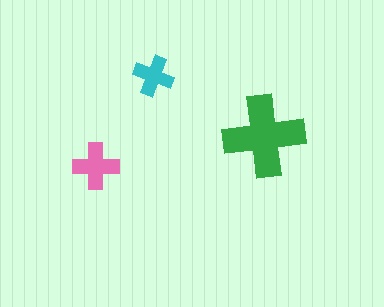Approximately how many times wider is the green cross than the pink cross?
About 2 times wider.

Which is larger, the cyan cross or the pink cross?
The pink one.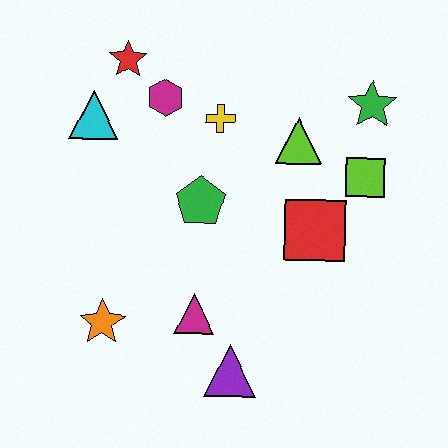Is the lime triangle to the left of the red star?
No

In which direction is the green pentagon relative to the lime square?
The green pentagon is to the left of the lime square.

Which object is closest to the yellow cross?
The magenta hexagon is closest to the yellow cross.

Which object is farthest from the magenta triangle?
The green star is farthest from the magenta triangle.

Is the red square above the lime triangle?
No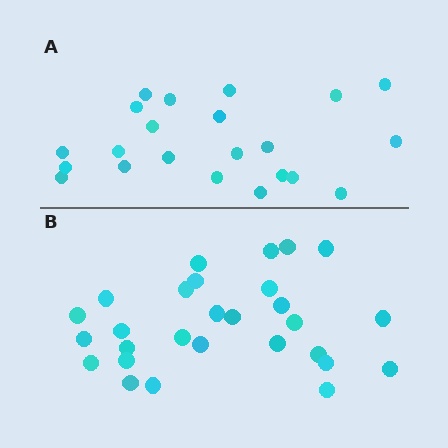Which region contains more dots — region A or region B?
Region B (the bottom region) has more dots.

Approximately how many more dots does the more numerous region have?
Region B has about 6 more dots than region A.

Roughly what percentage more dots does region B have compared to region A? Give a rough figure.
About 25% more.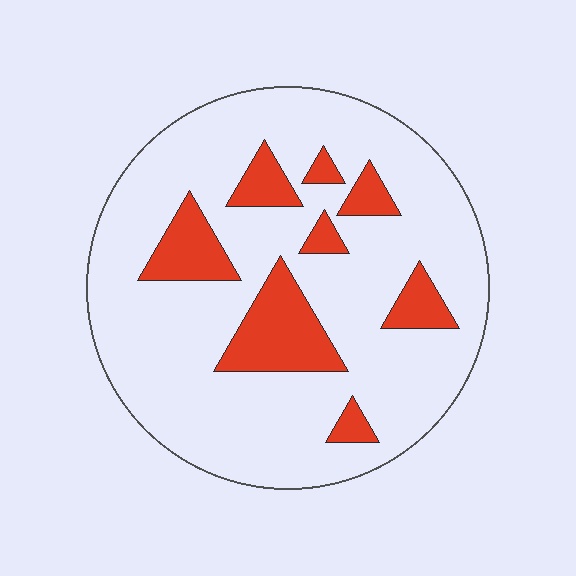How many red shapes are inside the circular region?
8.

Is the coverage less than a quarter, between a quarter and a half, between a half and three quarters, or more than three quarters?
Less than a quarter.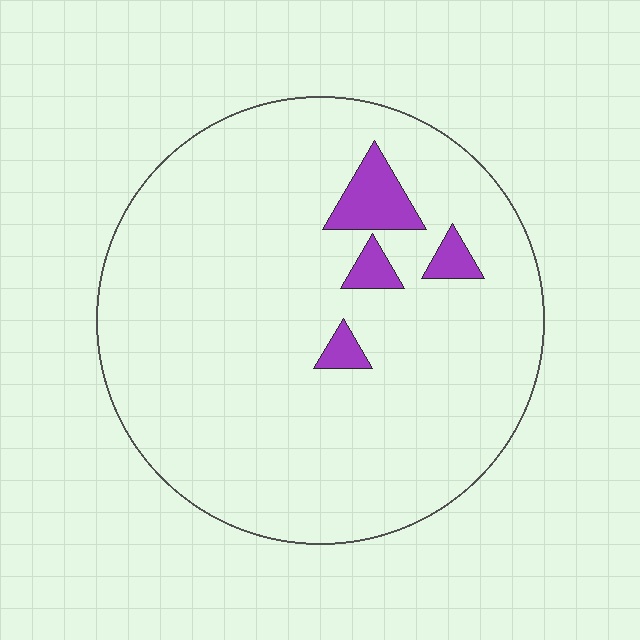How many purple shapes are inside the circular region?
4.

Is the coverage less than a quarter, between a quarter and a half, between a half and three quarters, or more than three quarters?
Less than a quarter.